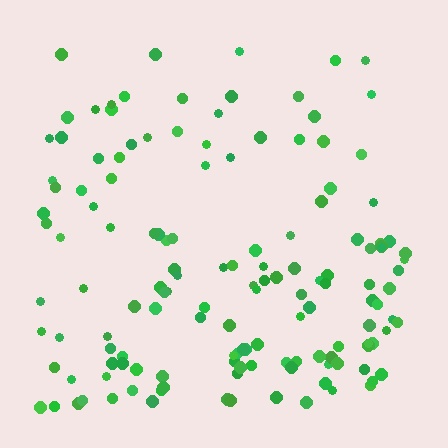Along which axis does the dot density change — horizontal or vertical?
Vertical.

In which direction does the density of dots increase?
From top to bottom, with the bottom side densest.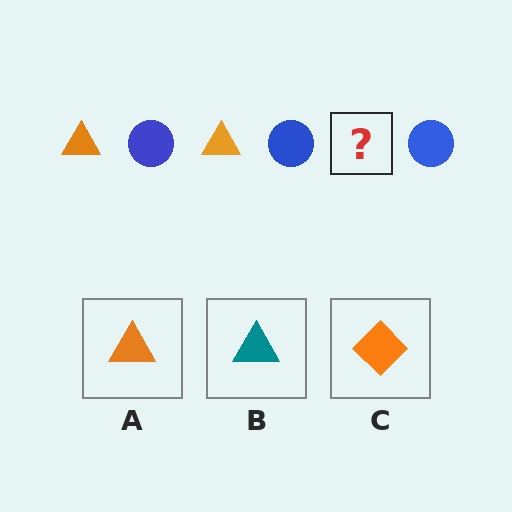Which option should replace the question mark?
Option A.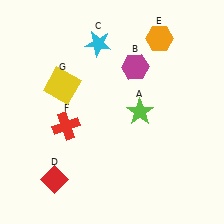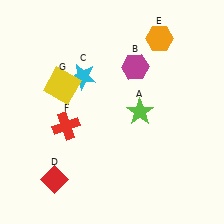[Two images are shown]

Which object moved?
The cyan star (C) moved down.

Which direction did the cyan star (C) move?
The cyan star (C) moved down.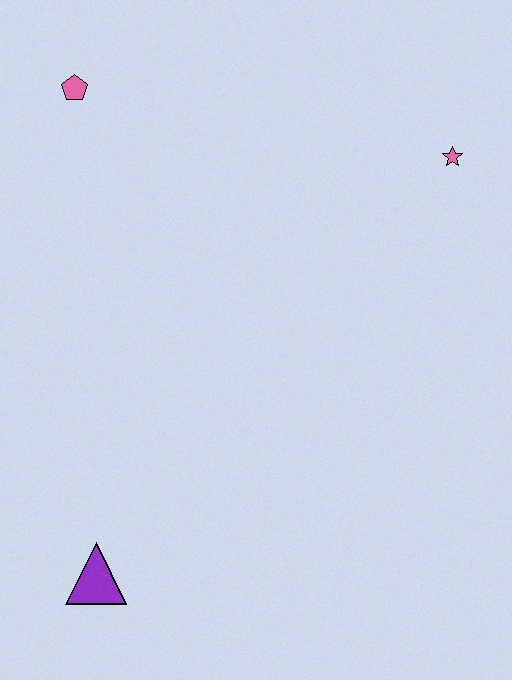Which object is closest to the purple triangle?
The pink pentagon is closest to the purple triangle.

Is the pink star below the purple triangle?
No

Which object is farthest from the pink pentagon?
The purple triangle is farthest from the pink pentagon.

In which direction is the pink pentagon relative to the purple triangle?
The pink pentagon is above the purple triangle.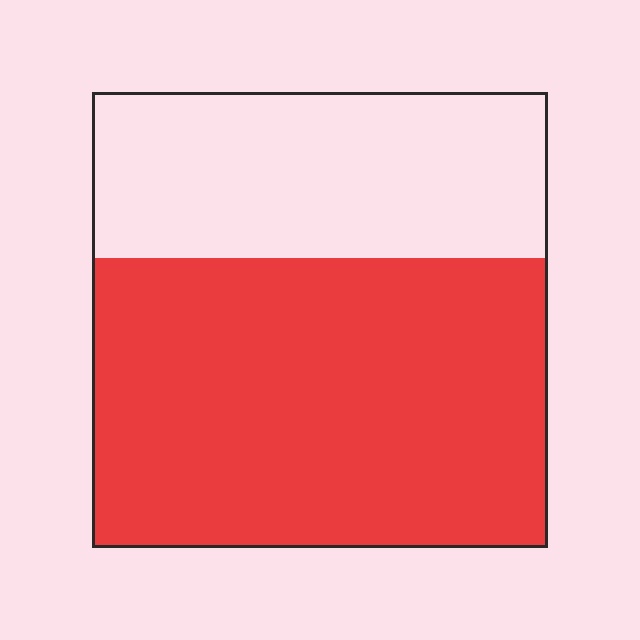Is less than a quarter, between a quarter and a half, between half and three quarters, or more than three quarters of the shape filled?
Between half and three quarters.